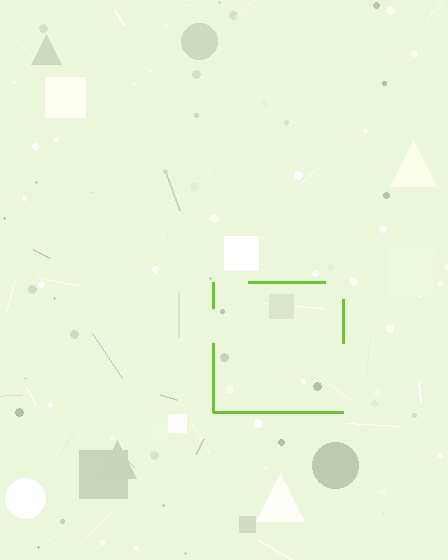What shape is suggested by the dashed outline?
The dashed outline suggests a square.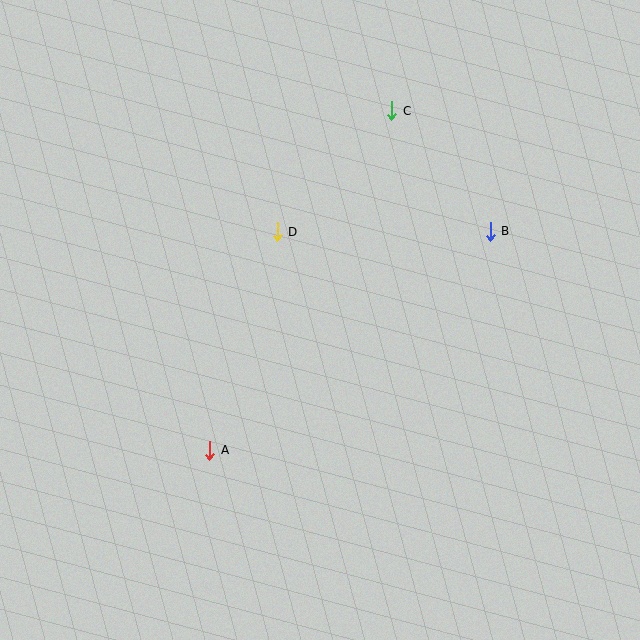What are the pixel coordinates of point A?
Point A is at (210, 450).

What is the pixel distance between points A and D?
The distance between A and D is 229 pixels.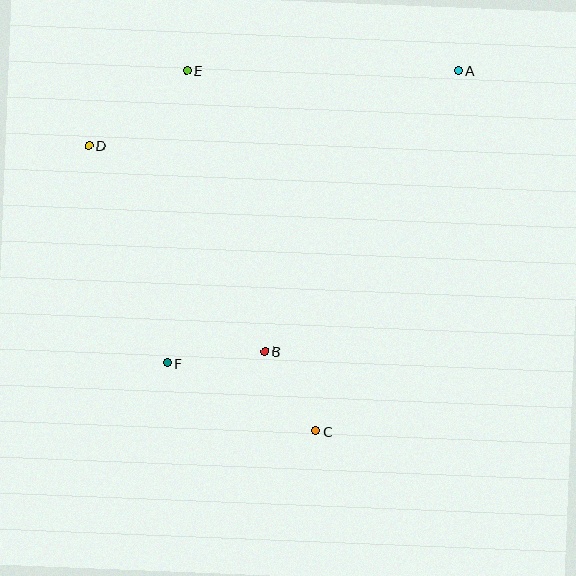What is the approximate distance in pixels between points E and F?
The distance between E and F is approximately 293 pixels.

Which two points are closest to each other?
Points B and C are closest to each other.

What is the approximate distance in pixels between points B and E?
The distance between B and E is approximately 292 pixels.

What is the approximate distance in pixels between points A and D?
The distance between A and D is approximately 376 pixels.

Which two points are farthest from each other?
Points A and F are farthest from each other.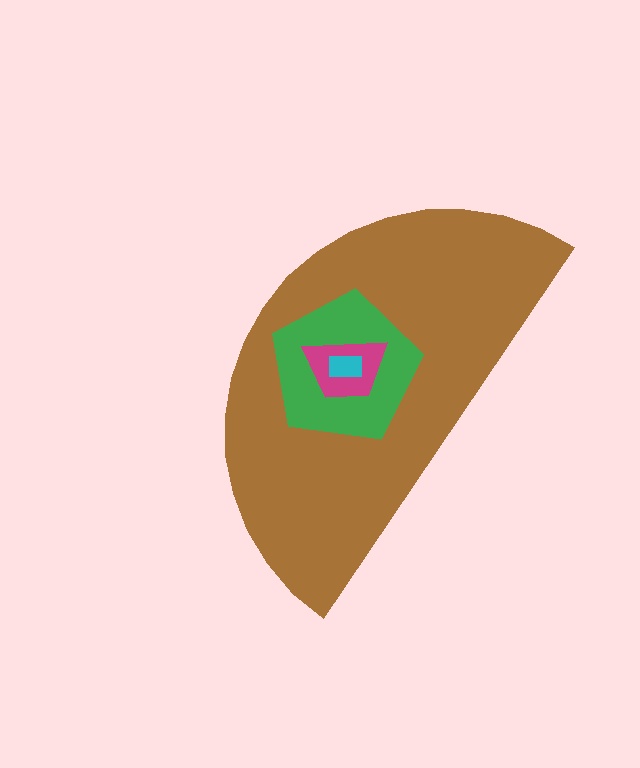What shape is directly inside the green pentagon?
The magenta trapezoid.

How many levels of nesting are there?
4.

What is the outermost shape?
The brown semicircle.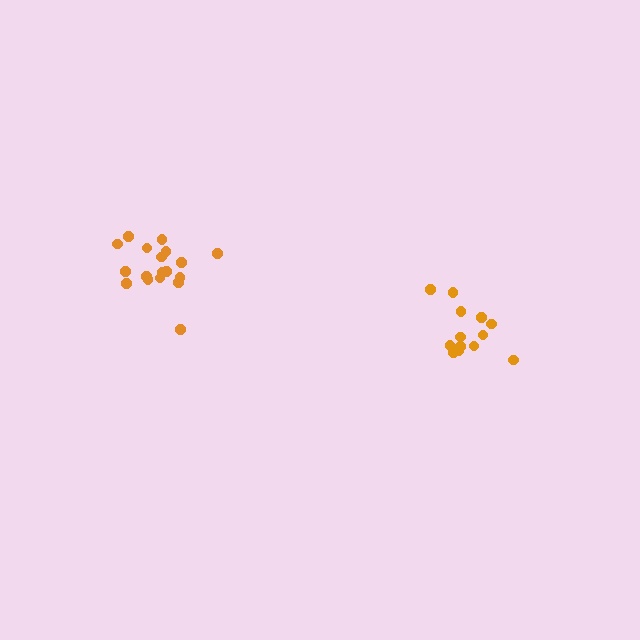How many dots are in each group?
Group 1: 13 dots, Group 2: 18 dots (31 total).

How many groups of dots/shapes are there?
There are 2 groups.